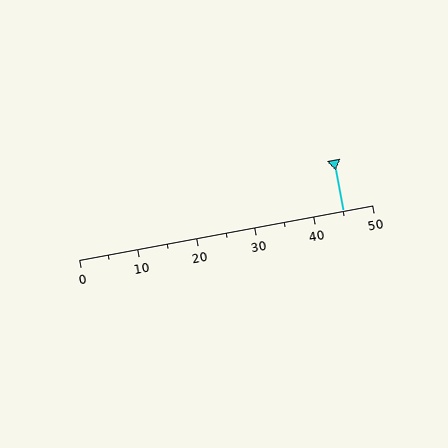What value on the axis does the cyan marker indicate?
The marker indicates approximately 45.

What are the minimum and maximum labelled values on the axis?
The axis runs from 0 to 50.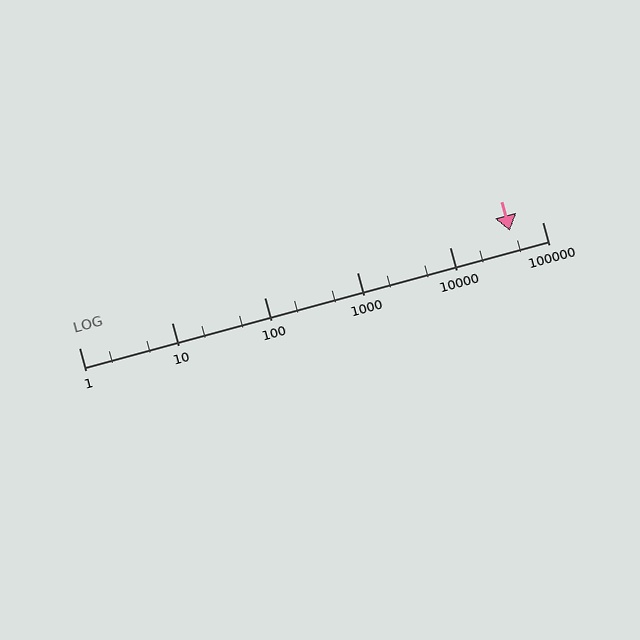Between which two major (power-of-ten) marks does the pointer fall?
The pointer is between 10000 and 100000.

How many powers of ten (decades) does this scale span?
The scale spans 5 decades, from 1 to 100000.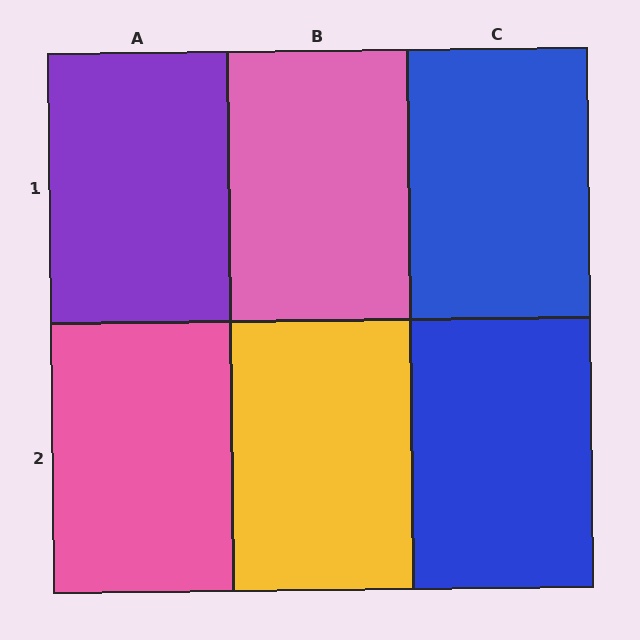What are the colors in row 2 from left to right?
Pink, yellow, blue.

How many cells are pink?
2 cells are pink.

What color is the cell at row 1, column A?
Purple.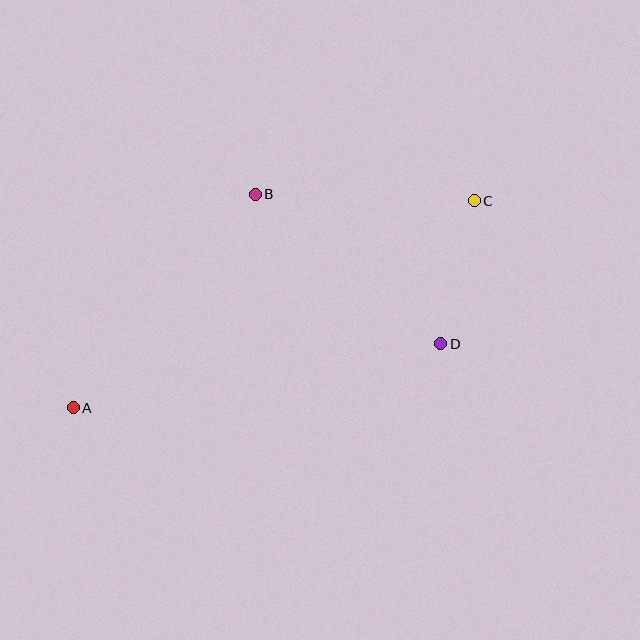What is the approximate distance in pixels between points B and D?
The distance between B and D is approximately 238 pixels.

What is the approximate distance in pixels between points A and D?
The distance between A and D is approximately 373 pixels.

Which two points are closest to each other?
Points C and D are closest to each other.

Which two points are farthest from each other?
Points A and C are farthest from each other.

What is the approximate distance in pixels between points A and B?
The distance between A and B is approximately 281 pixels.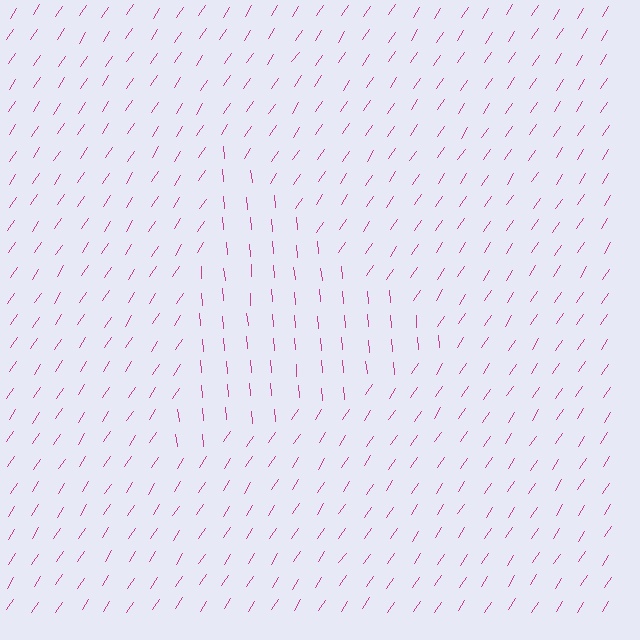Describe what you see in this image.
The image is filled with small magenta line segments. A triangle region in the image has lines oriented differently from the surrounding lines, creating a visible texture boundary.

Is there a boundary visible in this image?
Yes, there is a texture boundary formed by a change in line orientation.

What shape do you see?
I see a triangle.